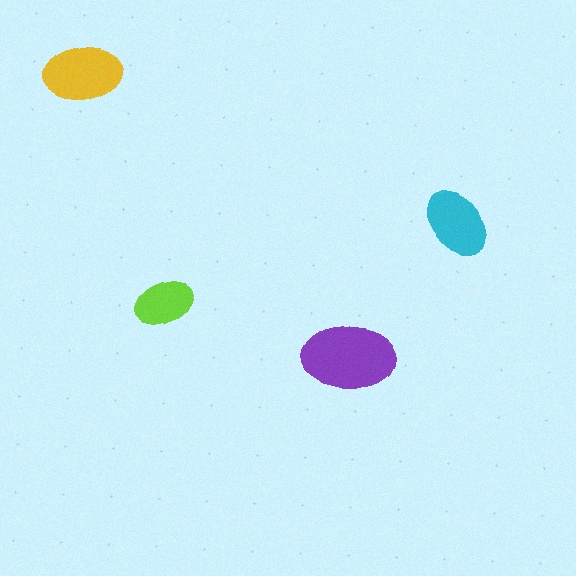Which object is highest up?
The yellow ellipse is topmost.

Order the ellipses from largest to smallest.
the purple one, the yellow one, the cyan one, the lime one.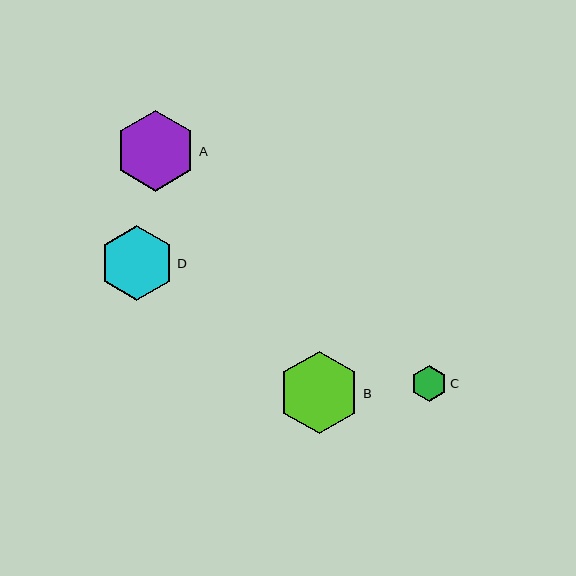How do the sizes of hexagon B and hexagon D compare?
Hexagon B and hexagon D are approximately the same size.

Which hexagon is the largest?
Hexagon B is the largest with a size of approximately 82 pixels.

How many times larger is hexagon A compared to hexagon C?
Hexagon A is approximately 2.2 times the size of hexagon C.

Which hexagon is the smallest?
Hexagon C is the smallest with a size of approximately 36 pixels.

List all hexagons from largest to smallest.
From largest to smallest: B, A, D, C.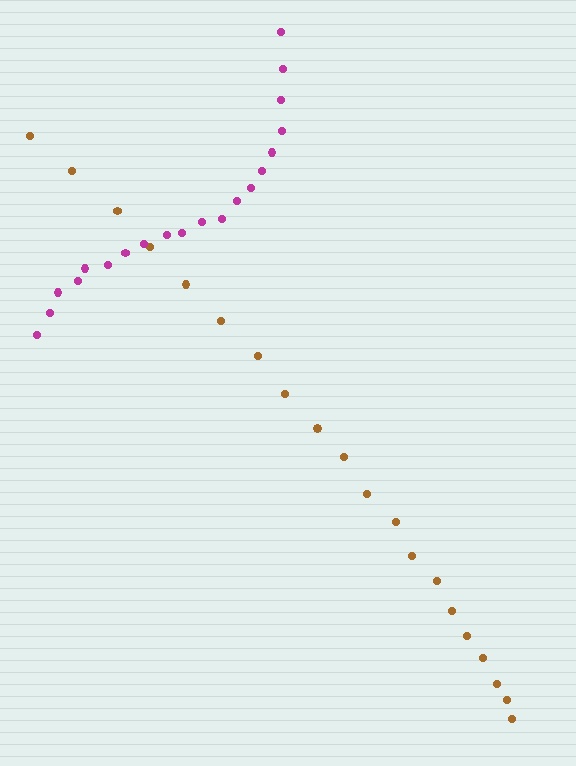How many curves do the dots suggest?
There are 2 distinct paths.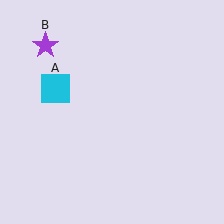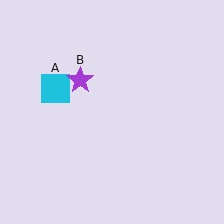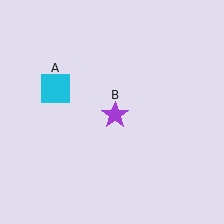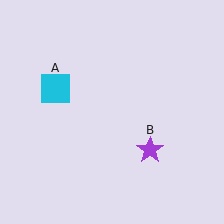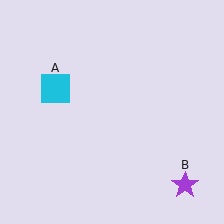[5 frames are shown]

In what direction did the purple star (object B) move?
The purple star (object B) moved down and to the right.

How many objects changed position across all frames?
1 object changed position: purple star (object B).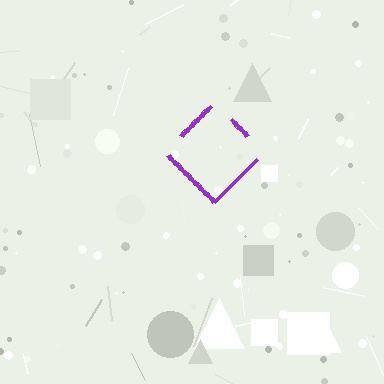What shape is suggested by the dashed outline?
The dashed outline suggests a diamond.